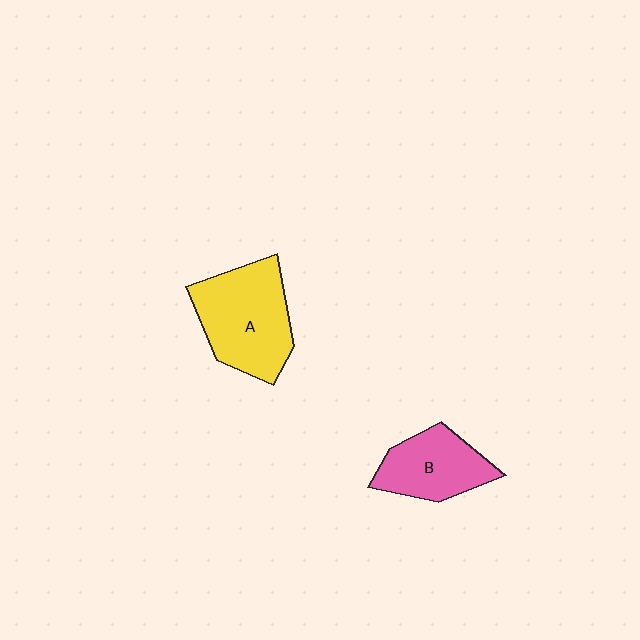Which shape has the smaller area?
Shape B (pink).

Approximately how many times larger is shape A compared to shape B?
Approximately 1.4 times.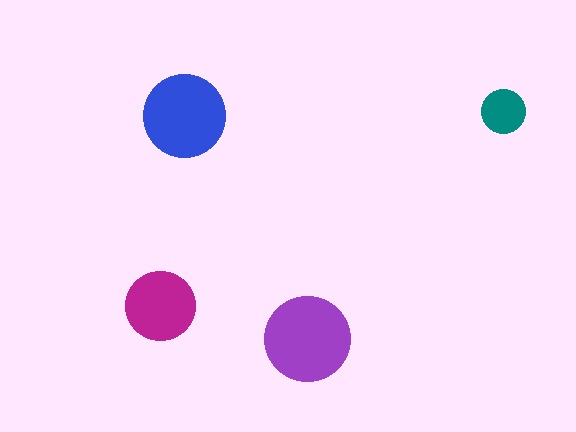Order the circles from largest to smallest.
the purple one, the blue one, the magenta one, the teal one.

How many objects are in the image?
There are 4 objects in the image.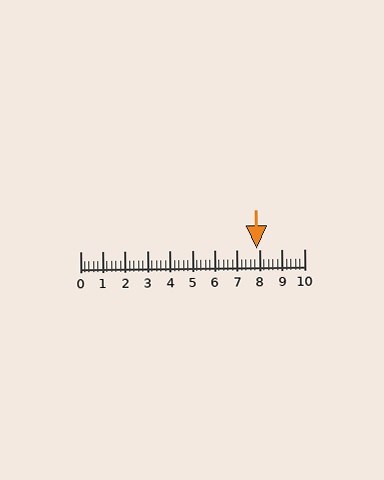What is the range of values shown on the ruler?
The ruler shows values from 0 to 10.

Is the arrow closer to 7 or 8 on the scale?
The arrow is closer to 8.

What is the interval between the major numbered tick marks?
The major tick marks are spaced 1 units apart.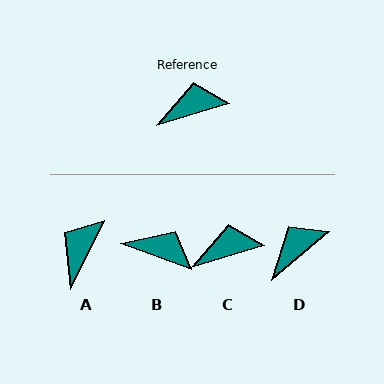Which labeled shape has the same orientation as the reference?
C.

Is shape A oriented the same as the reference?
No, it is off by about 47 degrees.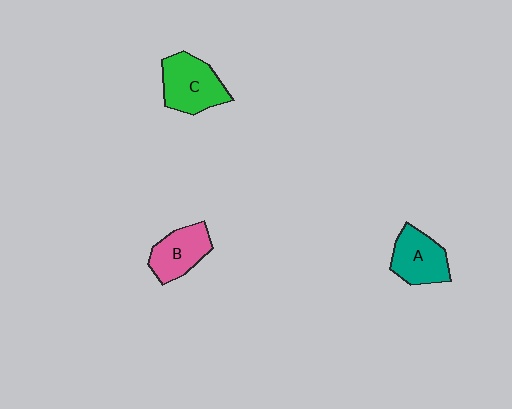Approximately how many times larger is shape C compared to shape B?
Approximately 1.2 times.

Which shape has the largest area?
Shape C (green).